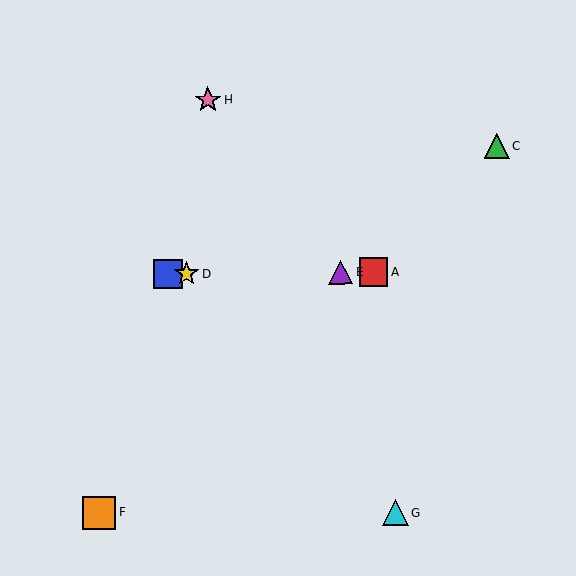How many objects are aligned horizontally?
4 objects (A, B, D, E) are aligned horizontally.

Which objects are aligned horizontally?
Objects A, B, D, E are aligned horizontally.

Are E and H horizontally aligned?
No, E is at y≈272 and H is at y≈100.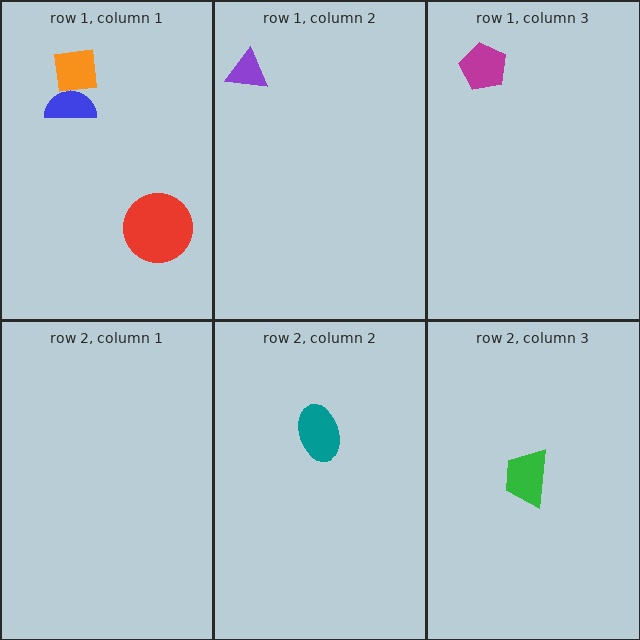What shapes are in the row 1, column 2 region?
The purple triangle.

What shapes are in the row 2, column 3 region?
The green trapezoid.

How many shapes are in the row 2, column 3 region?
1.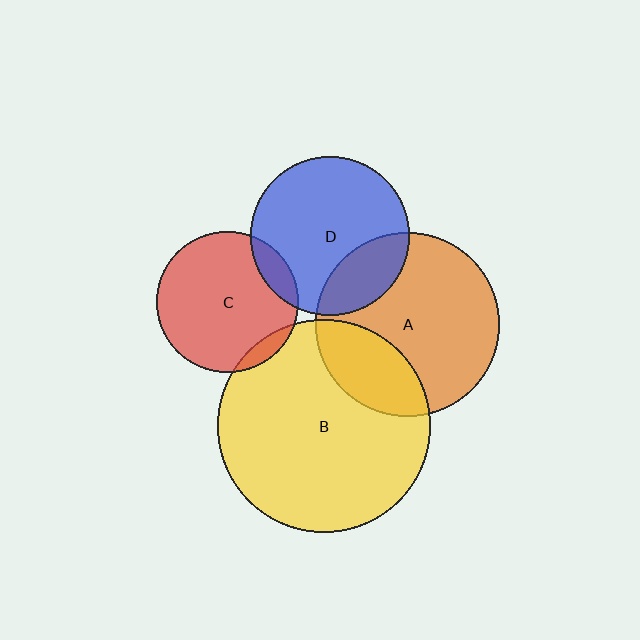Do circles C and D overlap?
Yes.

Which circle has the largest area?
Circle B (yellow).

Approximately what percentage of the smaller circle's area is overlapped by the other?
Approximately 10%.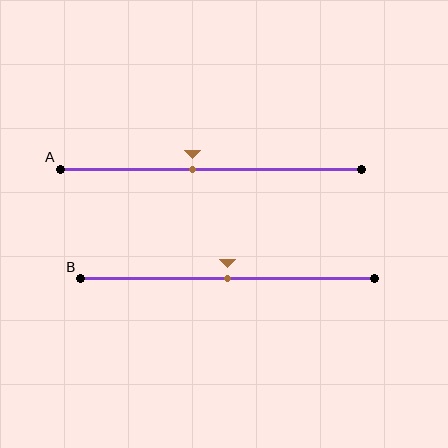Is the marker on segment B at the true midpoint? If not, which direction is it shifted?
Yes, the marker on segment B is at the true midpoint.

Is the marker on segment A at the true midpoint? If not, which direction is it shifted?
No, the marker on segment A is shifted to the left by about 6% of the segment length.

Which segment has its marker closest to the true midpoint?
Segment B has its marker closest to the true midpoint.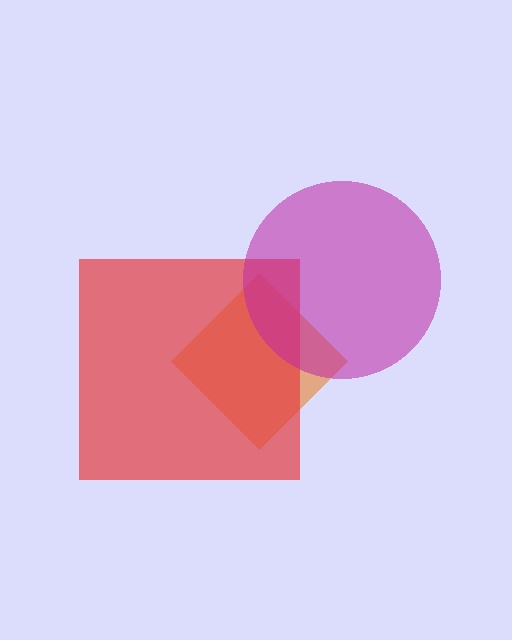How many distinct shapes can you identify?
There are 3 distinct shapes: an orange diamond, a red square, a magenta circle.